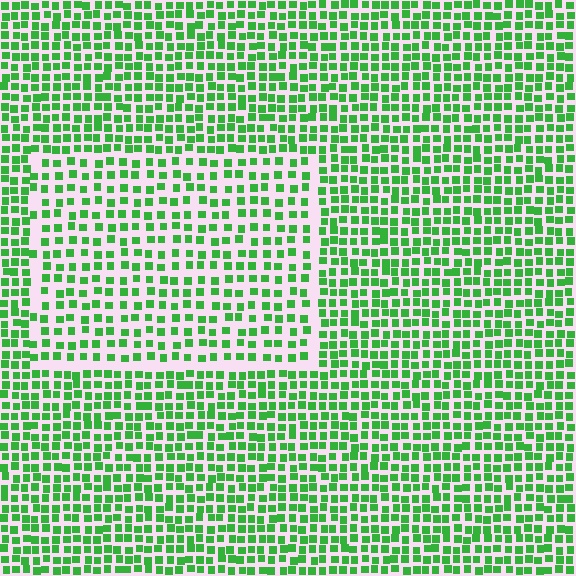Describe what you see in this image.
The image contains small green elements arranged at two different densities. A rectangle-shaped region is visible where the elements are less densely packed than the surrounding area.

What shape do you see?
I see a rectangle.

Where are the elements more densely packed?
The elements are more densely packed outside the rectangle boundary.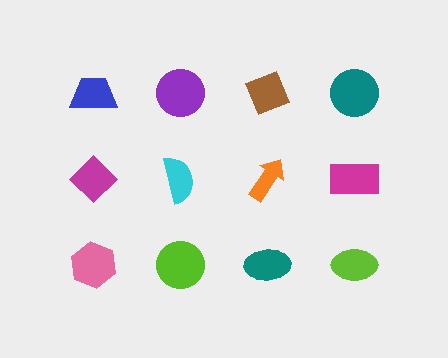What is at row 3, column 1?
A pink hexagon.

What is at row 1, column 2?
A purple circle.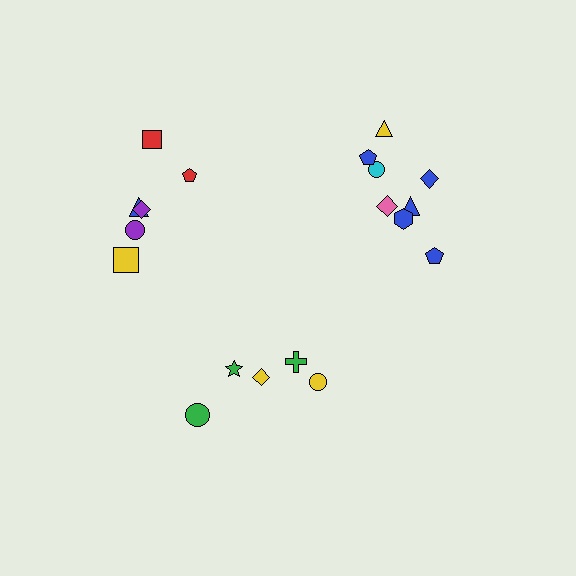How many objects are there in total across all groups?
There are 19 objects.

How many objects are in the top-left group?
There are 6 objects.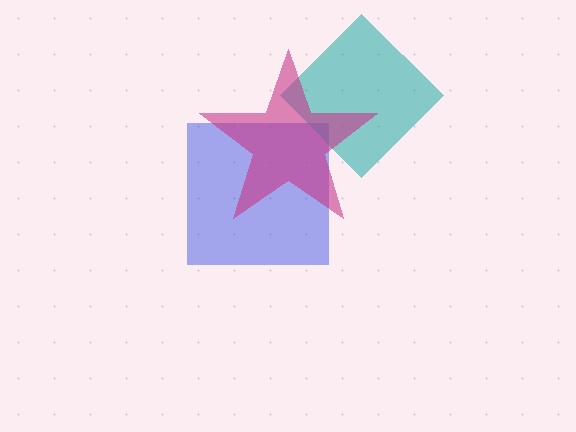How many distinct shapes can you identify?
There are 3 distinct shapes: a blue square, a teal diamond, a magenta star.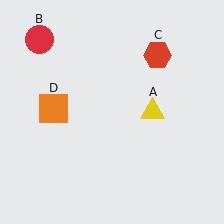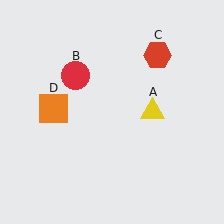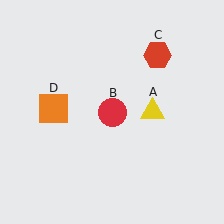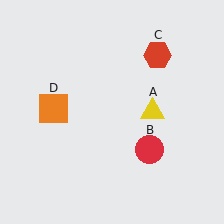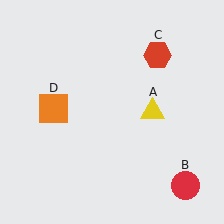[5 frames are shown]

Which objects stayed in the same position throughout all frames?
Yellow triangle (object A) and red hexagon (object C) and orange square (object D) remained stationary.